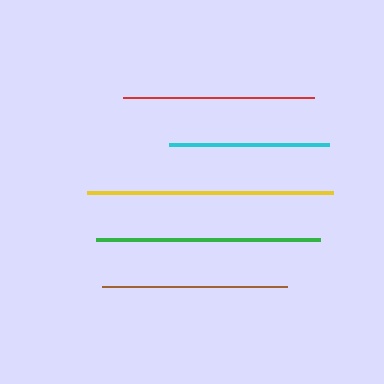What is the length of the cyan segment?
The cyan segment is approximately 160 pixels long.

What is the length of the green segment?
The green segment is approximately 224 pixels long.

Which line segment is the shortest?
The cyan line is the shortest at approximately 160 pixels.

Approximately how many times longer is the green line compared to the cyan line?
The green line is approximately 1.4 times the length of the cyan line.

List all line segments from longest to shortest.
From longest to shortest: yellow, green, red, brown, cyan.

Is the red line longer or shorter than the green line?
The green line is longer than the red line.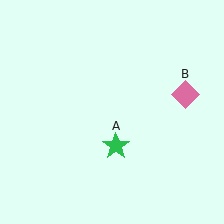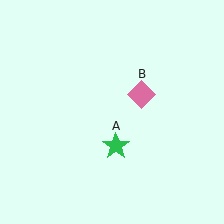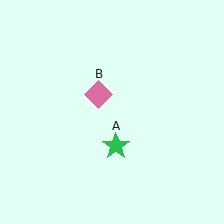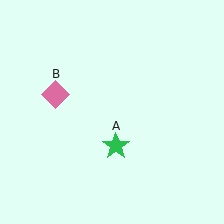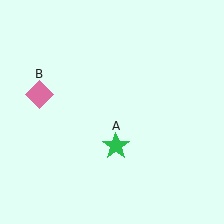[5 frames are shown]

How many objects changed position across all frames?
1 object changed position: pink diamond (object B).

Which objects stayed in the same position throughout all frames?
Green star (object A) remained stationary.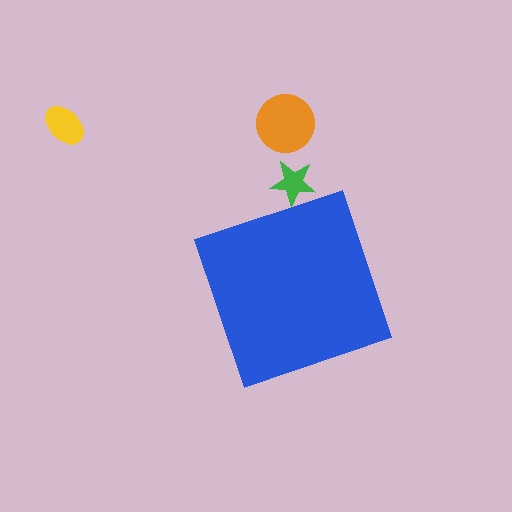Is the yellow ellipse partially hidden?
No, the yellow ellipse is fully visible.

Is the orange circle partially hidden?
No, the orange circle is fully visible.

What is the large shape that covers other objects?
A blue diamond.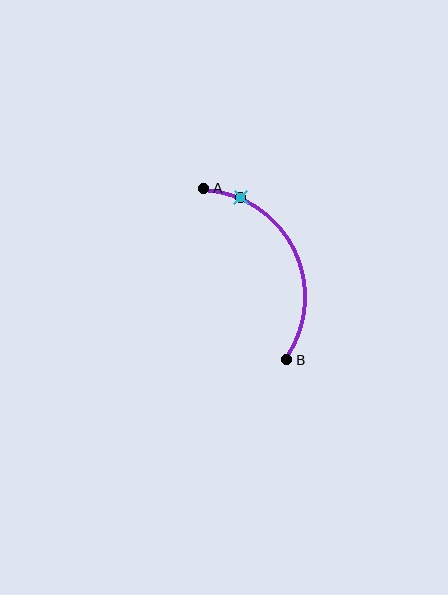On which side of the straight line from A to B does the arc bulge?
The arc bulges to the right of the straight line connecting A and B.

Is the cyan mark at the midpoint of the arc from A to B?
No. The cyan mark lies on the arc but is closer to endpoint A. The arc midpoint would be at the point on the curve equidistant along the arc from both A and B.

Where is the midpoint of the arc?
The arc midpoint is the point on the curve farthest from the straight line joining A and B. It sits to the right of that line.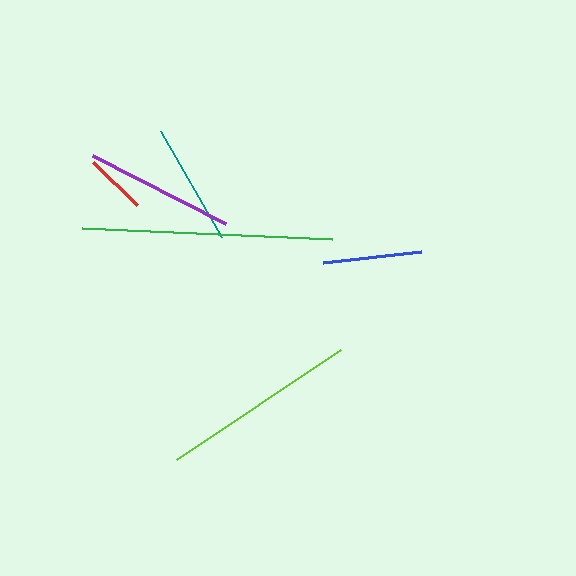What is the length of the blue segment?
The blue segment is approximately 99 pixels long.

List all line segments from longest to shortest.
From longest to shortest: green, lime, purple, teal, blue, red.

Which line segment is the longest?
The green line is the longest at approximately 250 pixels.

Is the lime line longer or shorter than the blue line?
The lime line is longer than the blue line.